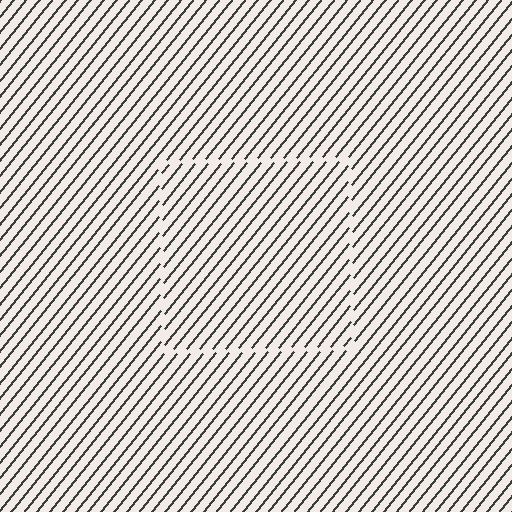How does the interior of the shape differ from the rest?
The interior of the shape contains the same grating, shifted by half a period — the contour is defined by the phase discontinuity where line-ends from the inner and outer gratings abut.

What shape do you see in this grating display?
An illusory square. The interior of the shape contains the same grating, shifted by half a period — the contour is defined by the phase discontinuity where line-ends from the inner and outer gratings abut.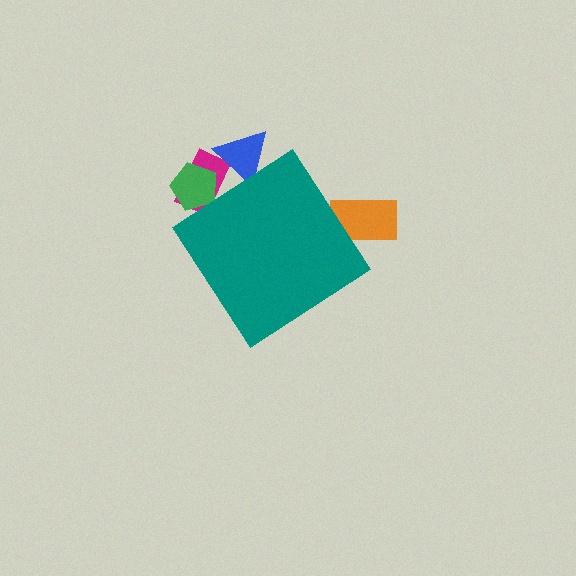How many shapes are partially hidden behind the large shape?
4 shapes are partially hidden.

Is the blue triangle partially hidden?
Yes, the blue triangle is partially hidden behind the teal diamond.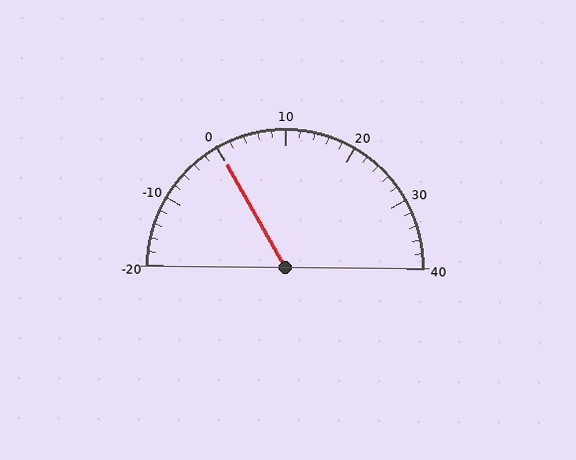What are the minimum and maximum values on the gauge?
The gauge ranges from -20 to 40.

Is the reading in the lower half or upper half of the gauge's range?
The reading is in the lower half of the range (-20 to 40).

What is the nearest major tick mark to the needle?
The nearest major tick mark is 0.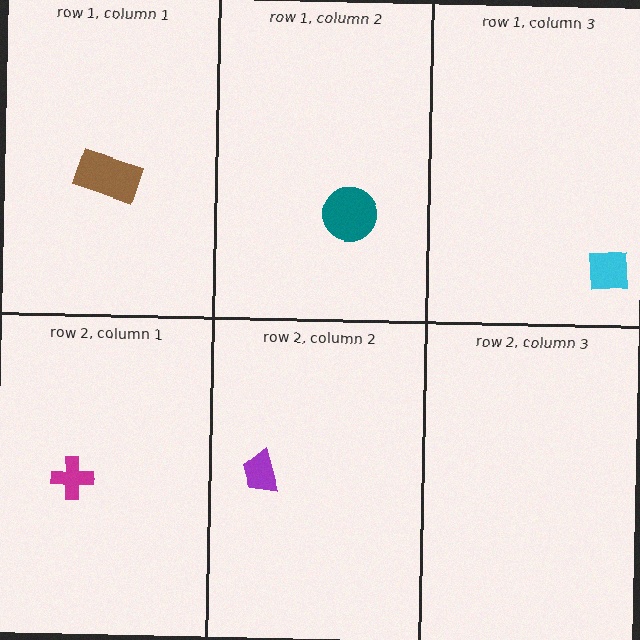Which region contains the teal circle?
The row 1, column 2 region.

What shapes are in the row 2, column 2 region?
The purple trapezoid.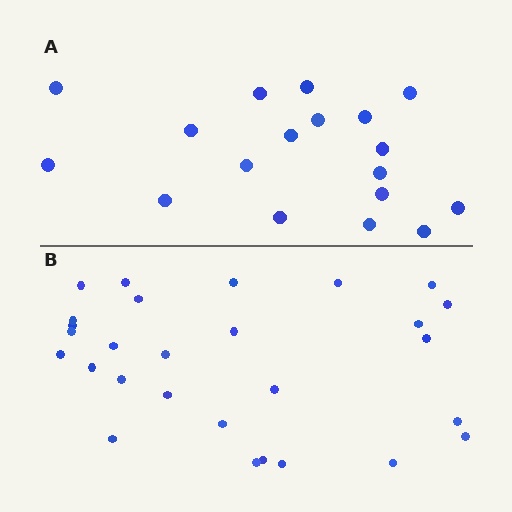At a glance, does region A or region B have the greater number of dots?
Region B (the bottom region) has more dots.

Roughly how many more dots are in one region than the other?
Region B has roughly 10 or so more dots than region A.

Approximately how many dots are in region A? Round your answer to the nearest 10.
About 20 dots. (The exact count is 18, which rounds to 20.)